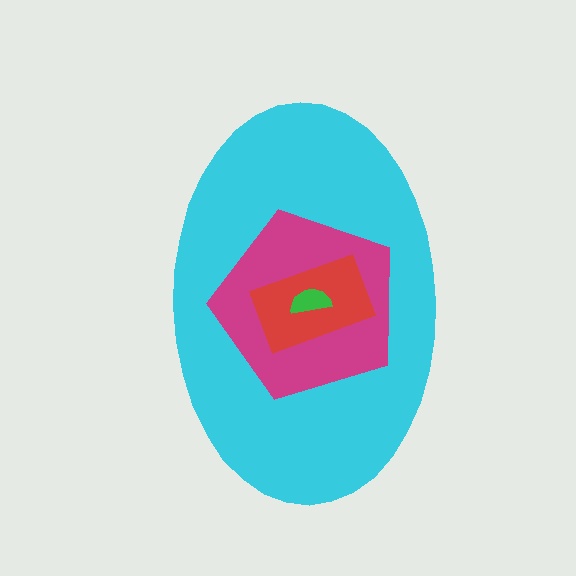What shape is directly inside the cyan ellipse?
The magenta pentagon.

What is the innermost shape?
The green semicircle.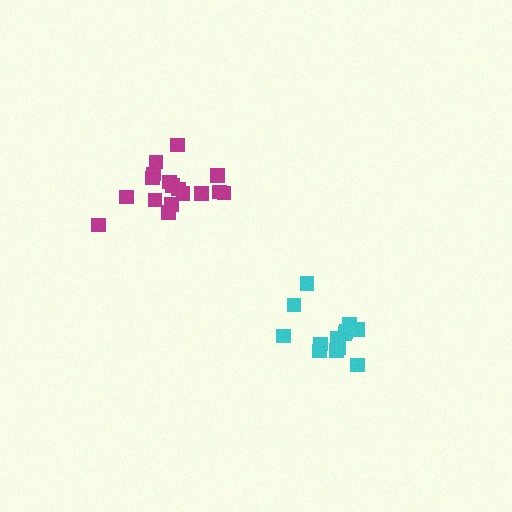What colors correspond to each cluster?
The clusters are colored: magenta, cyan.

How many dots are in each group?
Group 1: 17 dots, Group 2: 13 dots (30 total).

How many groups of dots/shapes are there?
There are 2 groups.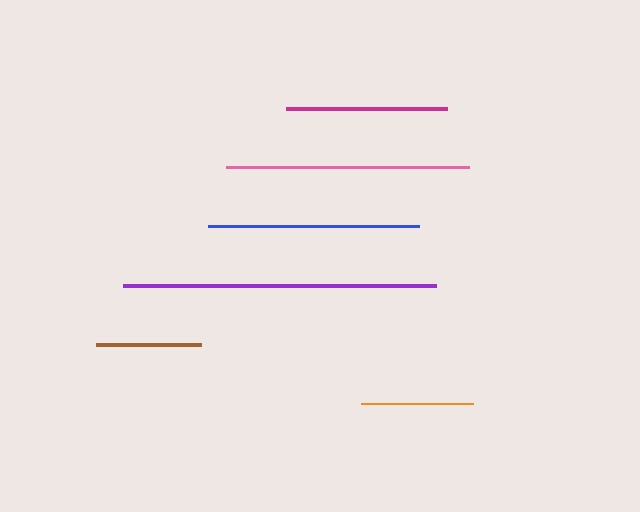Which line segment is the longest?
The purple line is the longest at approximately 313 pixels.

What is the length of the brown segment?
The brown segment is approximately 104 pixels long.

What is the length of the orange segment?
The orange segment is approximately 112 pixels long.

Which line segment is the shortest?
The brown line is the shortest at approximately 104 pixels.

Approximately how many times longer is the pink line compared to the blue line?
The pink line is approximately 1.1 times the length of the blue line.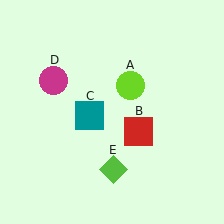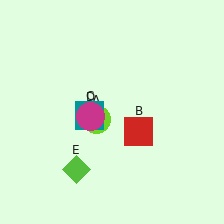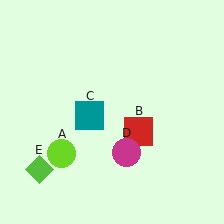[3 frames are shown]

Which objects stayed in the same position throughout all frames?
Red square (object B) and teal square (object C) remained stationary.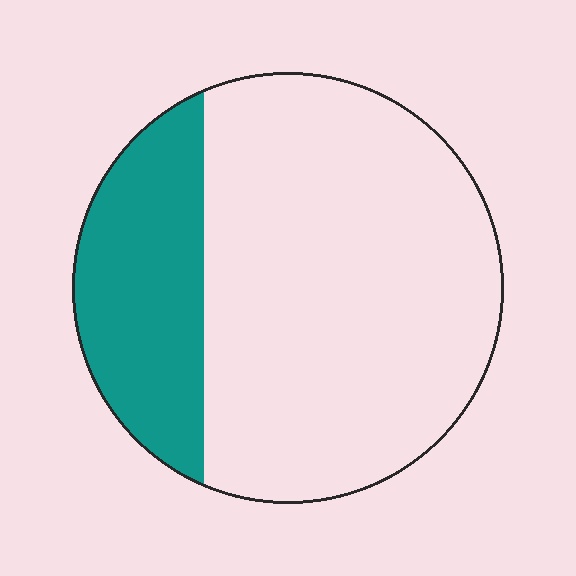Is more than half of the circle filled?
No.